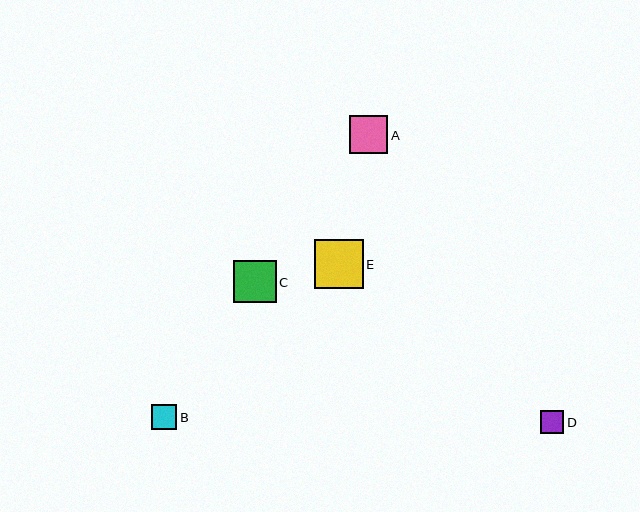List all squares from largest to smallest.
From largest to smallest: E, C, A, B, D.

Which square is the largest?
Square E is the largest with a size of approximately 49 pixels.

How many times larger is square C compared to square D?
Square C is approximately 1.8 times the size of square D.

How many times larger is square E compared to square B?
Square E is approximately 1.9 times the size of square B.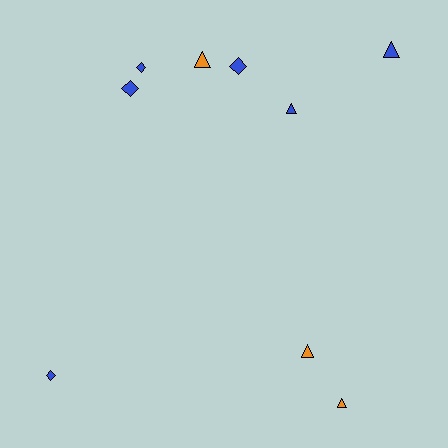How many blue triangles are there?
There are 2 blue triangles.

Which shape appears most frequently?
Triangle, with 5 objects.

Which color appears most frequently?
Blue, with 6 objects.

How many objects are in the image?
There are 9 objects.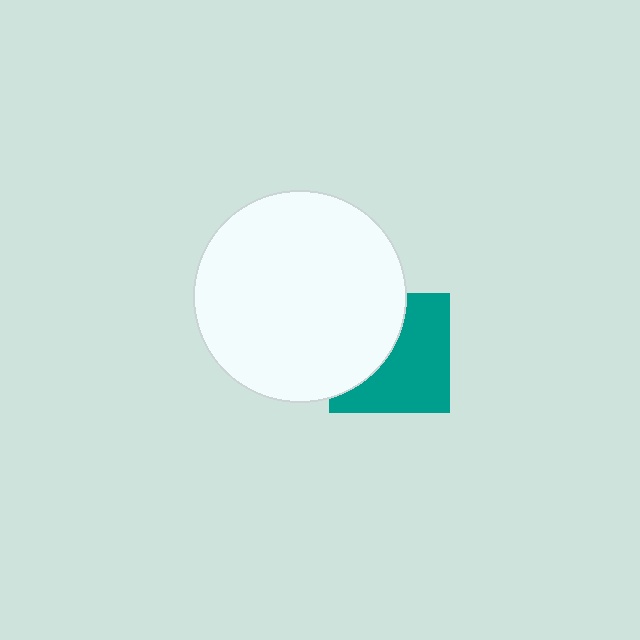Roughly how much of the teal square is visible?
About half of it is visible (roughly 58%).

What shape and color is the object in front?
The object in front is a white circle.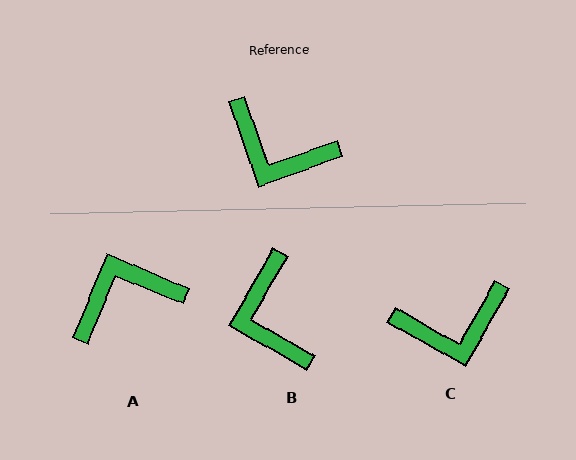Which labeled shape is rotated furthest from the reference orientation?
A, about 132 degrees away.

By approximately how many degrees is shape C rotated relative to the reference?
Approximately 41 degrees counter-clockwise.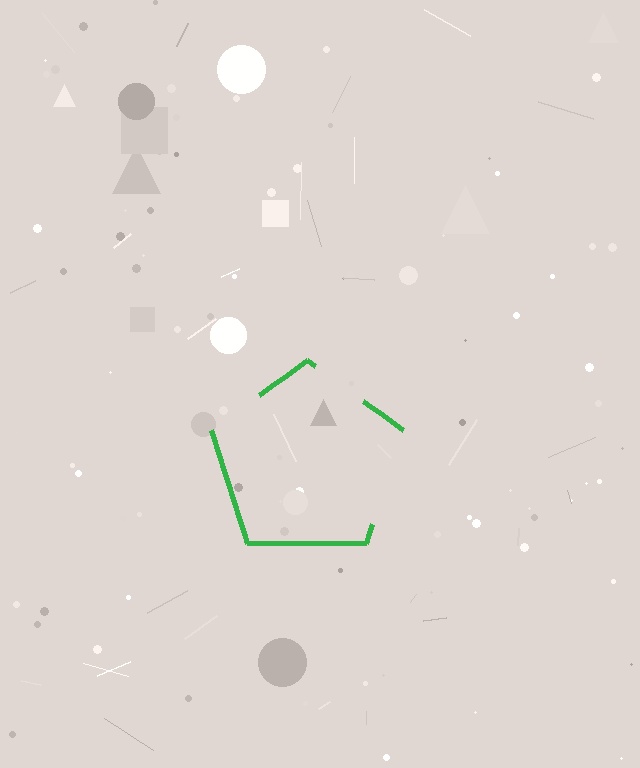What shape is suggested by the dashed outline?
The dashed outline suggests a pentagon.